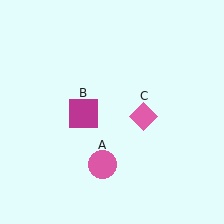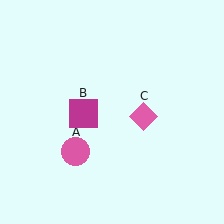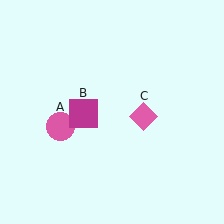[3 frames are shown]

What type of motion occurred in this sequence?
The pink circle (object A) rotated clockwise around the center of the scene.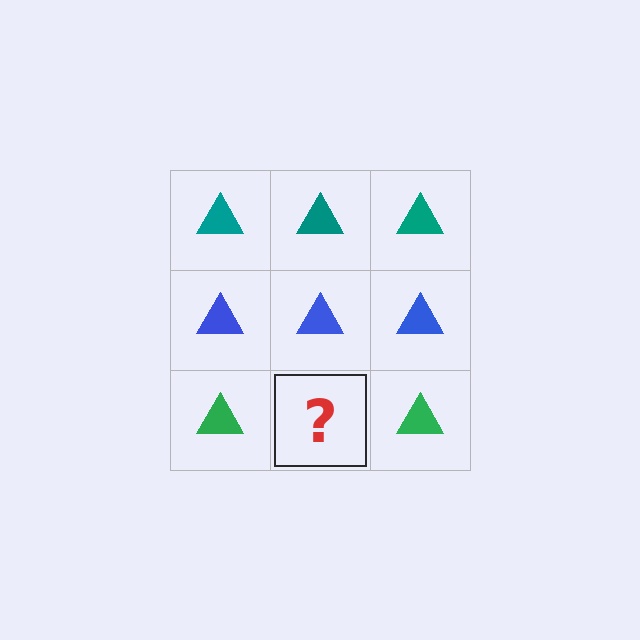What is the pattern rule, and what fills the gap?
The rule is that each row has a consistent color. The gap should be filled with a green triangle.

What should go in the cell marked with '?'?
The missing cell should contain a green triangle.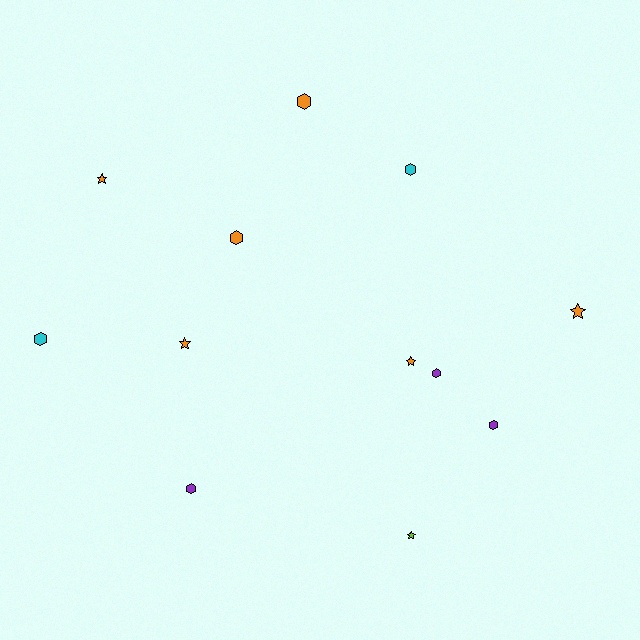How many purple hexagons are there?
There are 3 purple hexagons.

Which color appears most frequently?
Orange, with 6 objects.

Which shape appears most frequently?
Hexagon, with 7 objects.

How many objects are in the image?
There are 12 objects.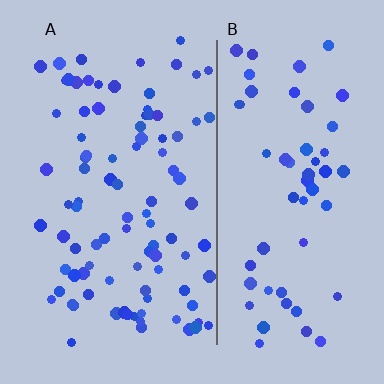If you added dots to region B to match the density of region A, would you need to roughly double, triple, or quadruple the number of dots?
Approximately double.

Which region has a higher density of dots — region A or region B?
A (the left).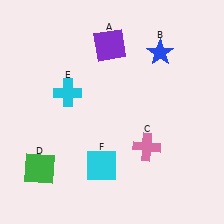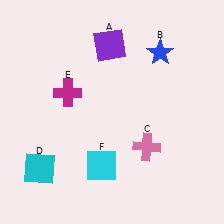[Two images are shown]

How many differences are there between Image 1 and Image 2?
There are 2 differences between the two images.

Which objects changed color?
D changed from green to cyan. E changed from cyan to magenta.